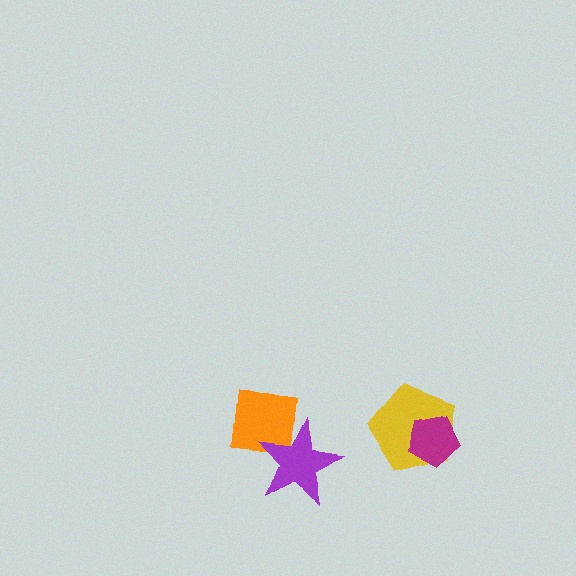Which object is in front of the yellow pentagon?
The magenta pentagon is in front of the yellow pentagon.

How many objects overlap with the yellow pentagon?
1 object overlaps with the yellow pentagon.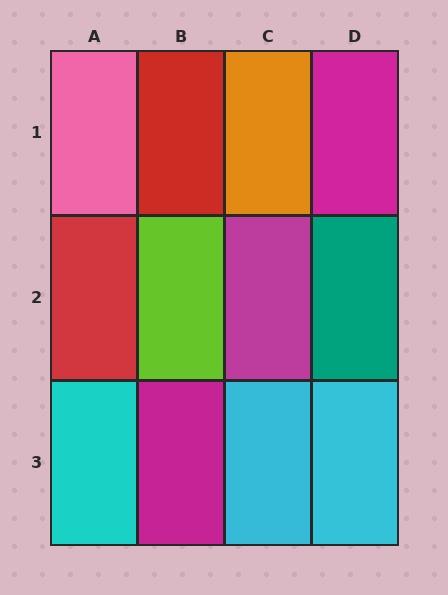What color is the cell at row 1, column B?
Red.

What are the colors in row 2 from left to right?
Red, lime, magenta, teal.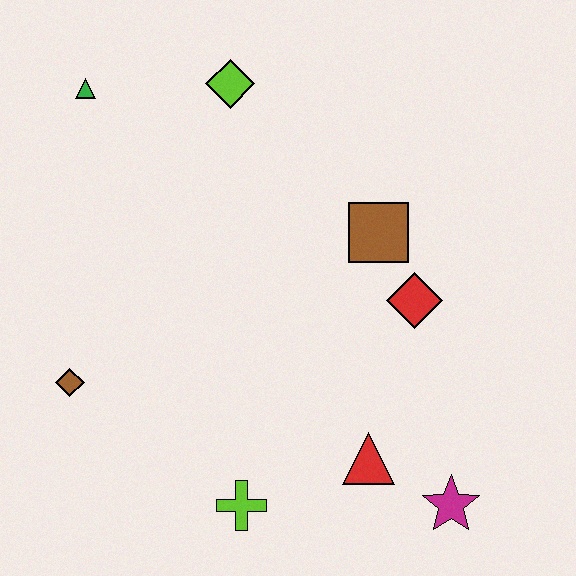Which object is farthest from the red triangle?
The green triangle is farthest from the red triangle.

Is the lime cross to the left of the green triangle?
No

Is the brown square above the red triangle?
Yes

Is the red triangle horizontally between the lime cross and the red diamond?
Yes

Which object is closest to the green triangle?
The lime diamond is closest to the green triangle.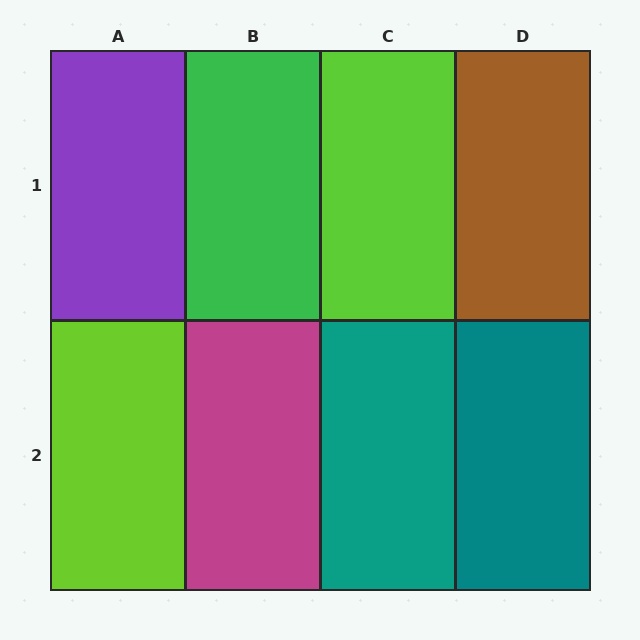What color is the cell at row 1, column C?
Lime.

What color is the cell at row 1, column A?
Purple.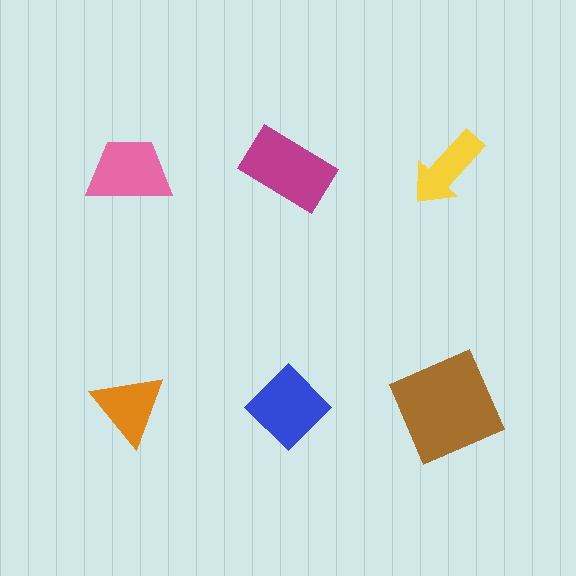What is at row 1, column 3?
A yellow arrow.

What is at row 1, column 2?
A magenta rectangle.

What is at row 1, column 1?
A pink trapezoid.